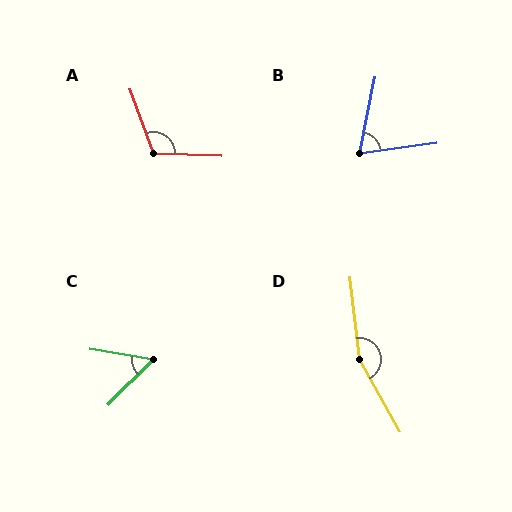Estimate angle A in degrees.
Approximately 113 degrees.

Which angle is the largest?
D, at approximately 158 degrees.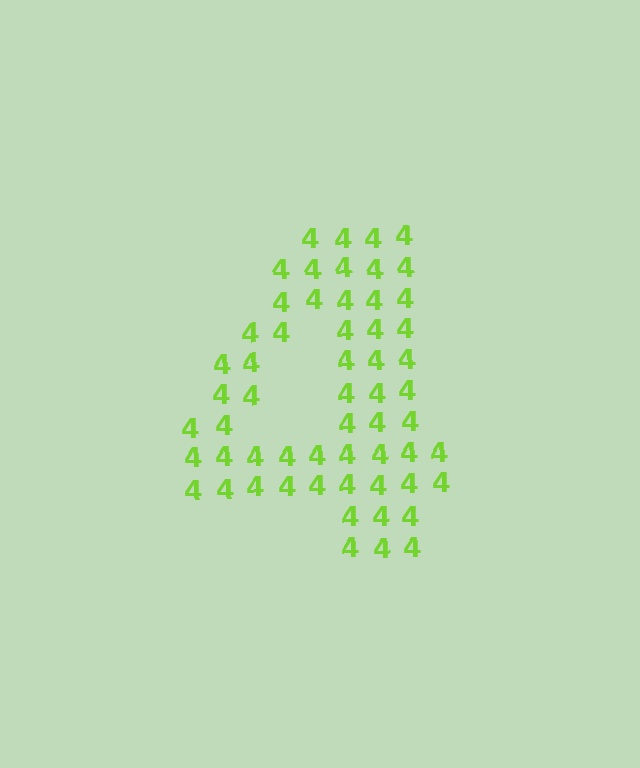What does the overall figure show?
The overall figure shows the digit 4.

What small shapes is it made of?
It is made of small digit 4's.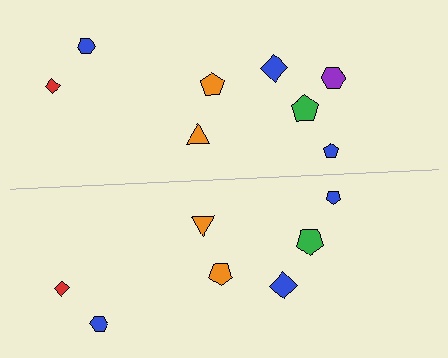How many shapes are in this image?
There are 15 shapes in this image.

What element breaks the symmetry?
A purple hexagon is missing from the bottom side.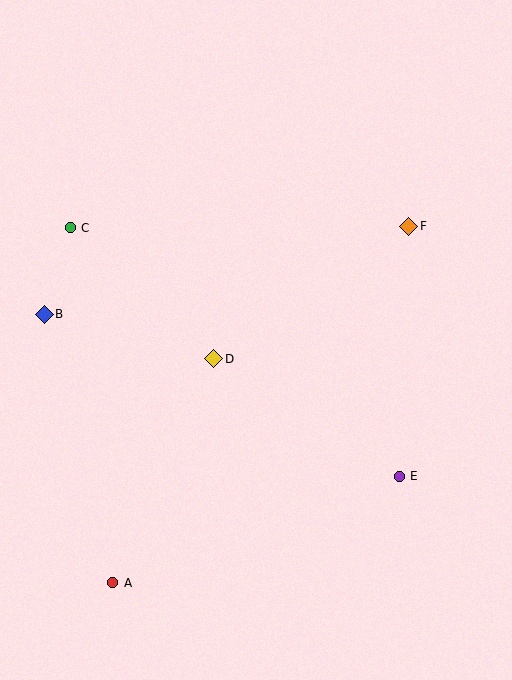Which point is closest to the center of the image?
Point D at (214, 359) is closest to the center.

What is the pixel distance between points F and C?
The distance between F and C is 338 pixels.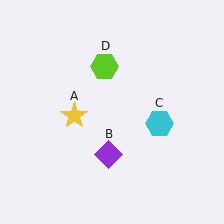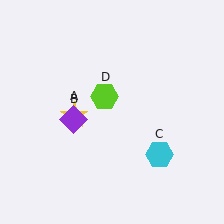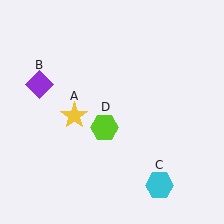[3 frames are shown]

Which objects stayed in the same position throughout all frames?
Yellow star (object A) remained stationary.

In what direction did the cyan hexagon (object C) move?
The cyan hexagon (object C) moved down.